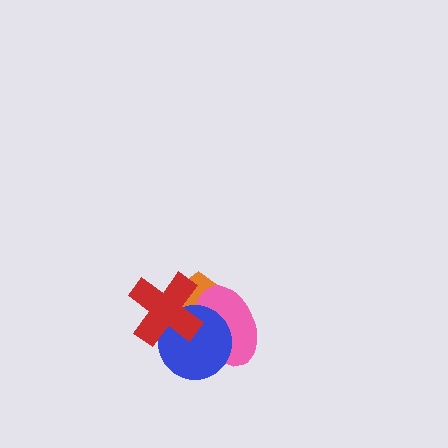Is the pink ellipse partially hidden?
Yes, it is partially covered by another shape.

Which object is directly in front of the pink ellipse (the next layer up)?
The blue circle is directly in front of the pink ellipse.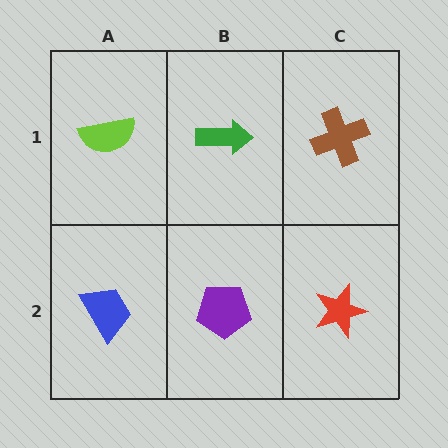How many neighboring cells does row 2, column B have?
3.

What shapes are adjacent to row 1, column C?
A red star (row 2, column C), a green arrow (row 1, column B).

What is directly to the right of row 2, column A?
A purple pentagon.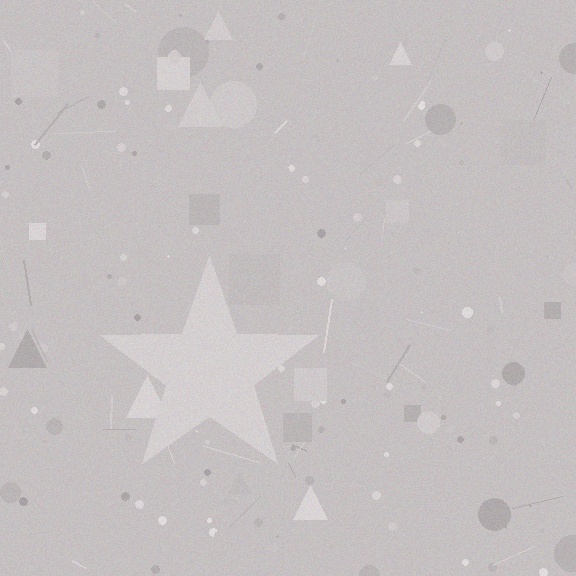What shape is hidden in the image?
A star is hidden in the image.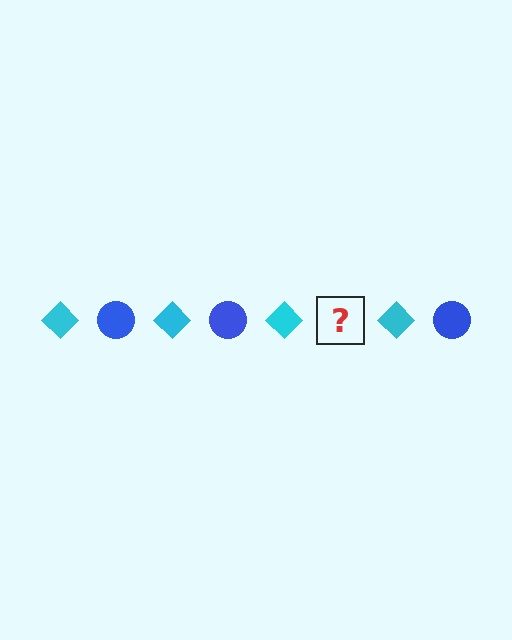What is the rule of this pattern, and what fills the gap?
The rule is that the pattern alternates between cyan diamond and blue circle. The gap should be filled with a blue circle.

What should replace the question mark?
The question mark should be replaced with a blue circle.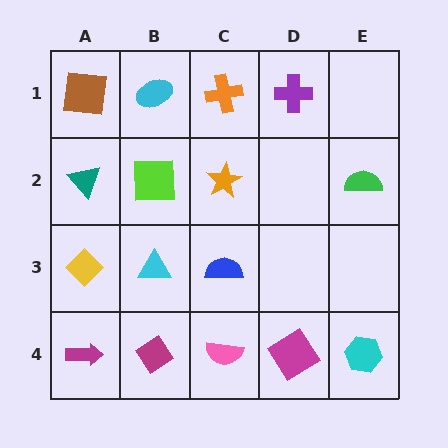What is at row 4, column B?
A magenta diamond.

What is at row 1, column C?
An orange cross.